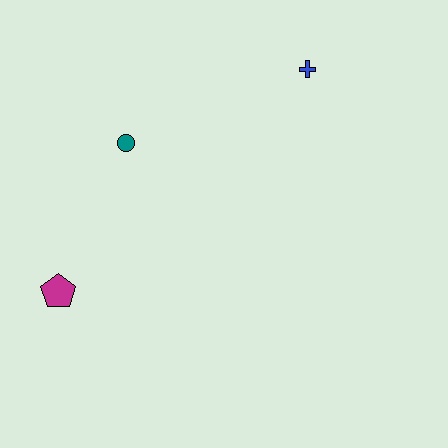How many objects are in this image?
There are 3 objects.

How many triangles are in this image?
There are no triangles.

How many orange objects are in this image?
There are no orange objects.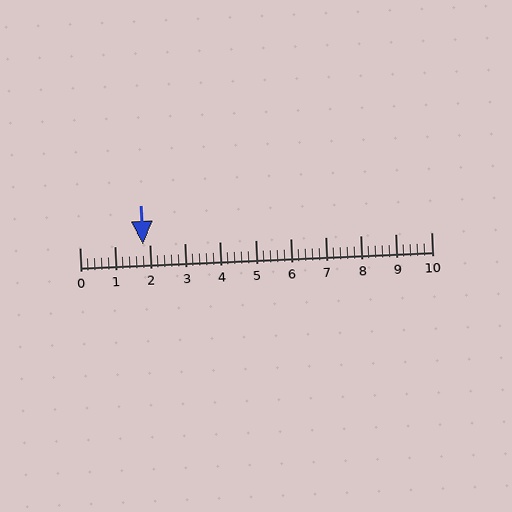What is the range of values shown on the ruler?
The ruler shows values from 0 to 10.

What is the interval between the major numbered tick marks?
The major tick marks are spaced 1 units apart.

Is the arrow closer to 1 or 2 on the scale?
The arrow is closer to 2.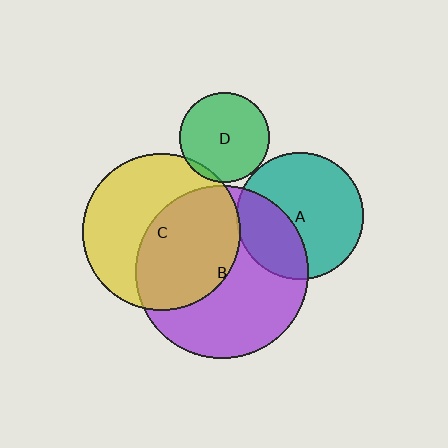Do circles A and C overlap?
Yes.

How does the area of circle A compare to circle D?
Approximately 2.0 times.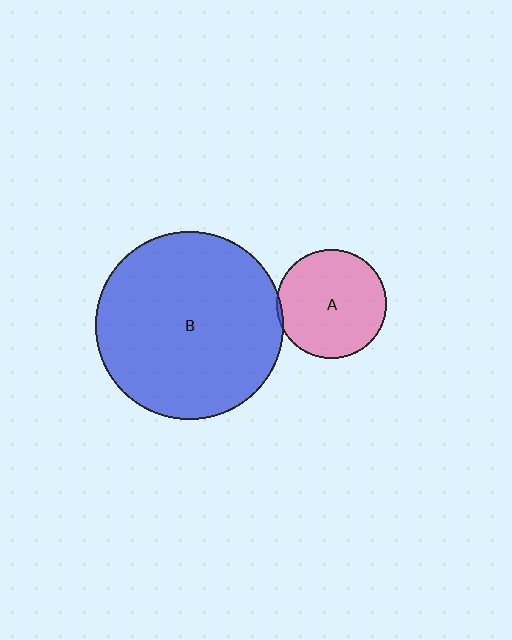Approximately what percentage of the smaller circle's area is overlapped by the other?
Approximately 5%.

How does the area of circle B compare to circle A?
Approximately 3.0 times.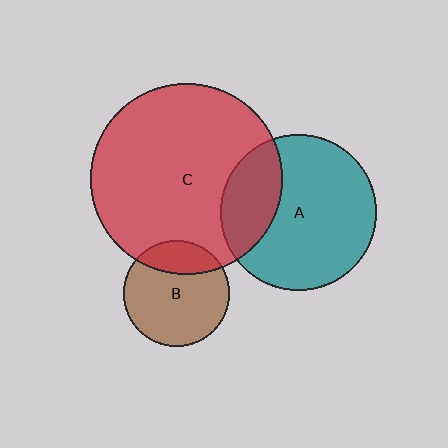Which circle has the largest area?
Circle C (red).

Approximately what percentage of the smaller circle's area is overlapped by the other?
Approximately 25%.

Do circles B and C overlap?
Yes.